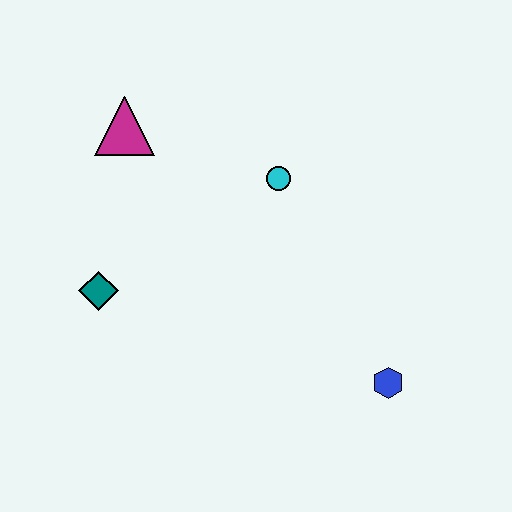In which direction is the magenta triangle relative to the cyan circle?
The magenta triangle is to the left of the cyan circle.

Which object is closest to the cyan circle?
The magenta triangle is closest to the cyan circle.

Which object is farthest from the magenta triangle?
The blue hexagon is farthest from the magenta triangle.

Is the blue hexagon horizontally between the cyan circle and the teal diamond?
No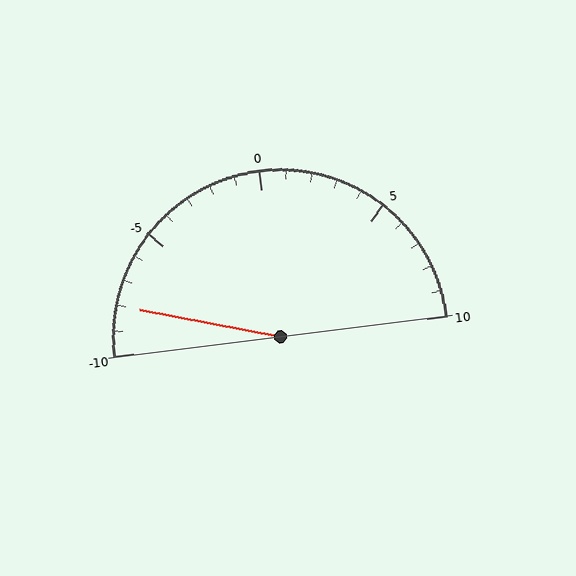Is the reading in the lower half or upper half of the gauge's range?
The reading is in the lower half of the range (-10 to 10).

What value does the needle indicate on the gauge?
The needle indicates approximately -8.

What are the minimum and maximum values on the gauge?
The gauge ranges from -10 to 10.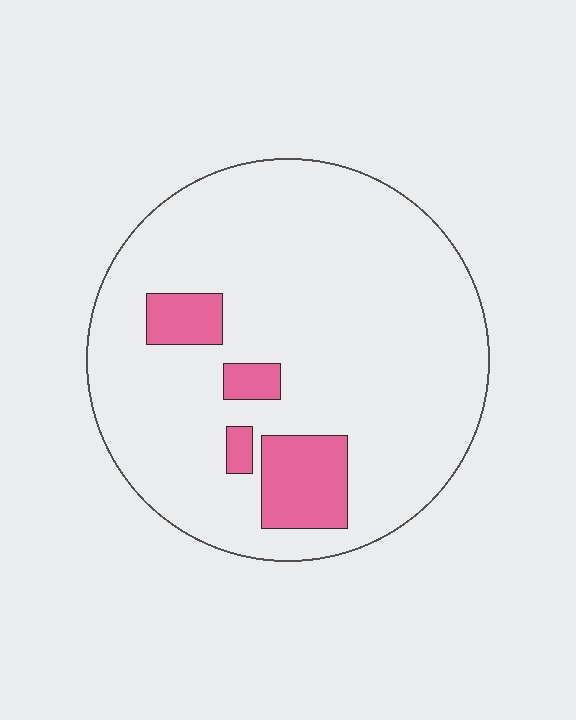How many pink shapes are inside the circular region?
4.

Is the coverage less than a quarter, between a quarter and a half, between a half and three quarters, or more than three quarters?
Less than a quarter.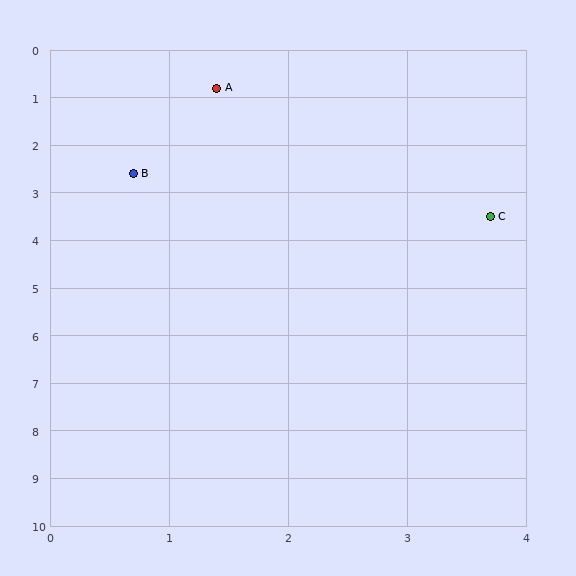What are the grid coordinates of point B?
Point B is at approximately (0.7, 2.6).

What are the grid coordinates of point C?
Point C is at approximately (3.7, 3.5).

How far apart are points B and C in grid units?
Points B and C are about 3.1 grid units apart.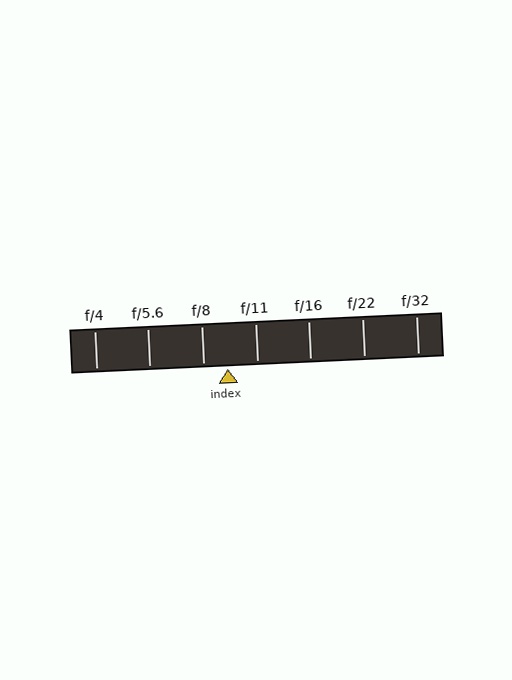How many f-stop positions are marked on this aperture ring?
There are 7 f-stop positions marked.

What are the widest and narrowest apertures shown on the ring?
The widest aperture shown is f/4 and the narrowest is f/32.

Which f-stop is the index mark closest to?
The index mark is closest to f/8.